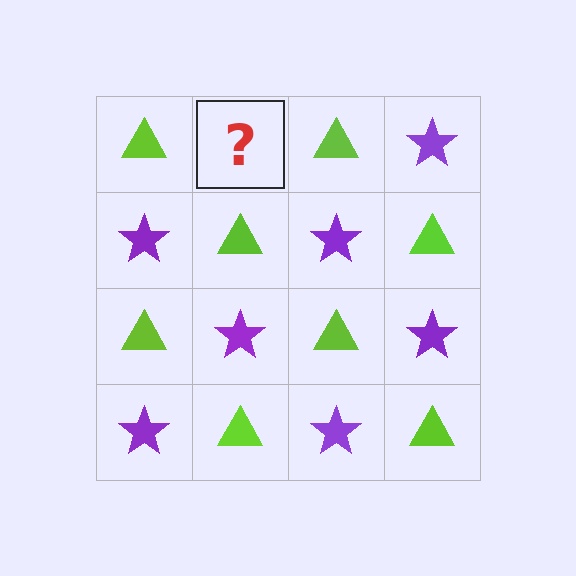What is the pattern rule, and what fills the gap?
The rule is that it alternates lime triangle and purple star in a checkerboard pattern. The gap should be filled with a purple star.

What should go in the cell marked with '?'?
The missing cell should contain a purple star.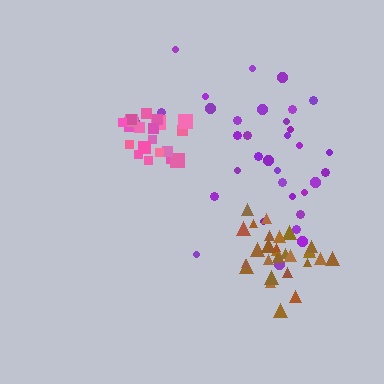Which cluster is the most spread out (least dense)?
Purple.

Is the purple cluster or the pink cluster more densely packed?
Pink.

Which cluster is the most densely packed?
Brown.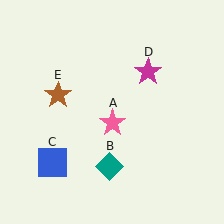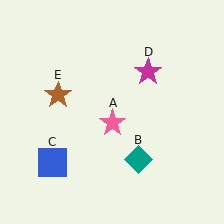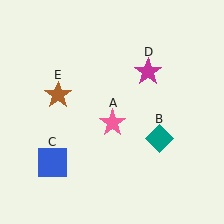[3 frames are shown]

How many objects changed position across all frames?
1 object changed position: teal diamond (object B).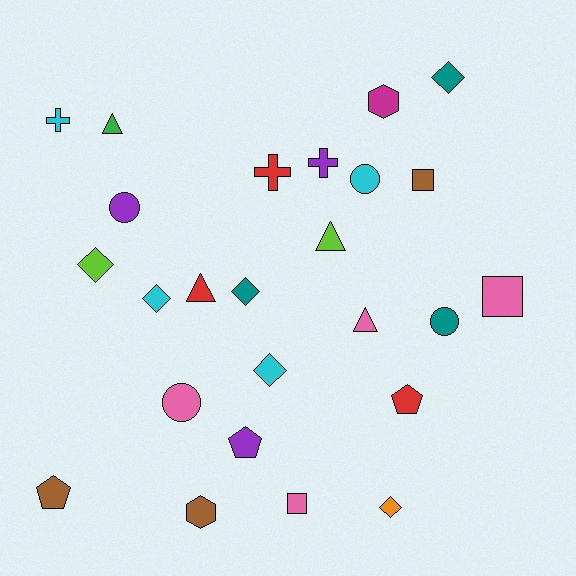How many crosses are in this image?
There are 3 crosses.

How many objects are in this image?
There are 25 objects.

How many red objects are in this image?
There are 3 red objects.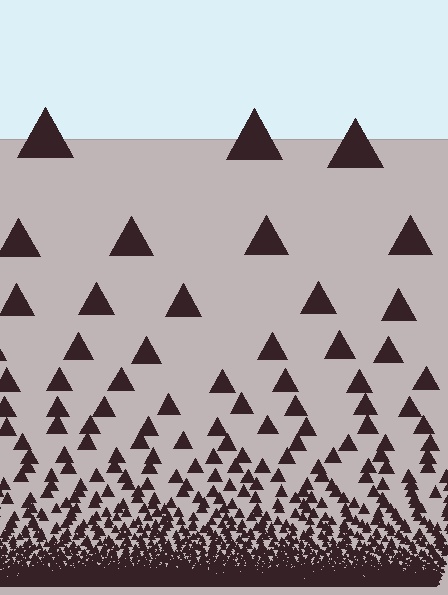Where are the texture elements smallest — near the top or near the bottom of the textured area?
Near the bottom.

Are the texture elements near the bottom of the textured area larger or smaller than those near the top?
Smaller. The gradient is inverted — elements near the bottom are smaller and denser.